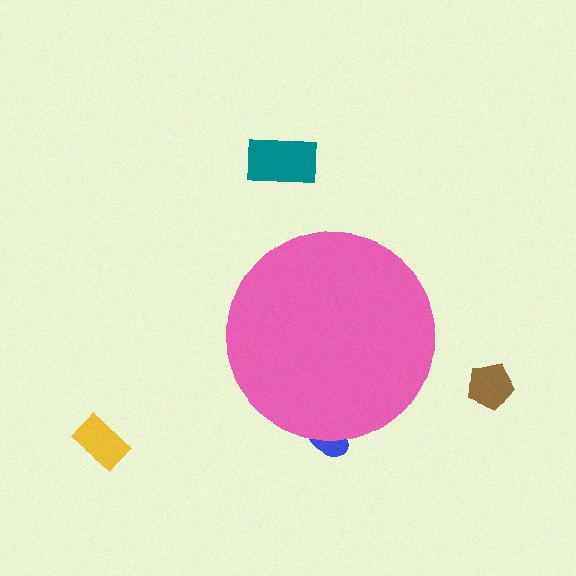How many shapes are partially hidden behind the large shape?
1 shape is partially hidden.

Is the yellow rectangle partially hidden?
No, the yellow rectangle is fully visible.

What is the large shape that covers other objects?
A pink circle.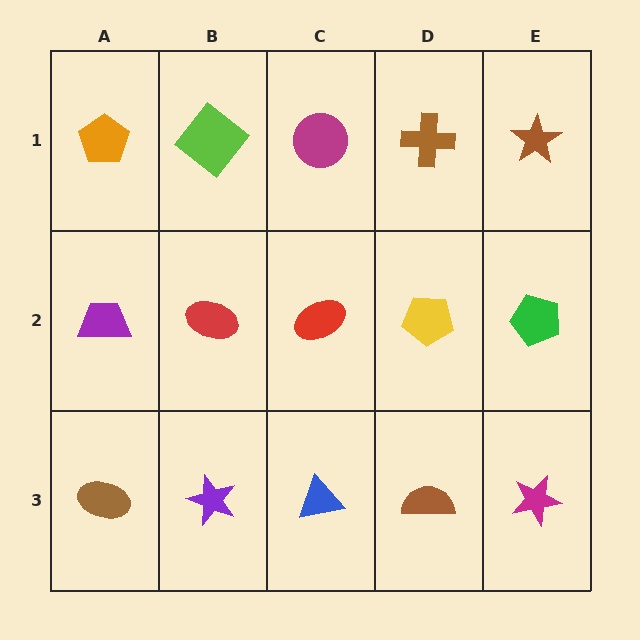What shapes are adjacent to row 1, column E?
A green pentagon (row 2, column E), a brown cross (row 1, column D).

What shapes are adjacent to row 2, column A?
An orange pentagon (row 1, column A), a brown ellipse (row 3, column A), a red ellipse (row 2, column B).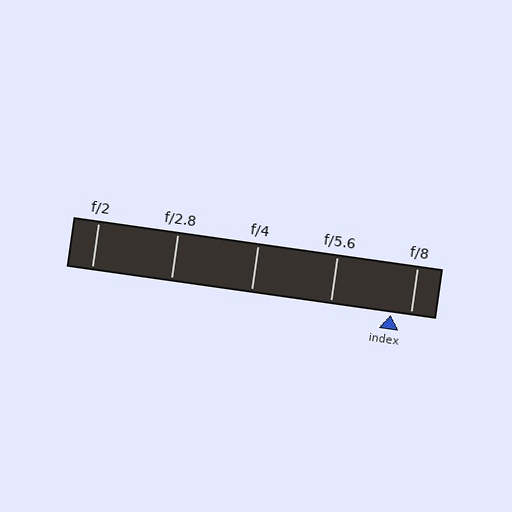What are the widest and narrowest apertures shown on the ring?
The widest aperture shown is f/2 and the narrowest is f/8.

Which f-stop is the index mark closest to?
The index mark is closest to f/8.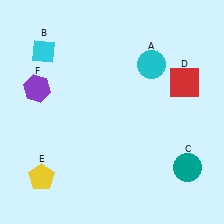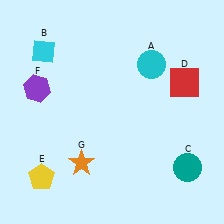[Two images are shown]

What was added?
An orange star (G) was added in Image 2.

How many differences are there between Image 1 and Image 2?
There is 1 difference between the two images.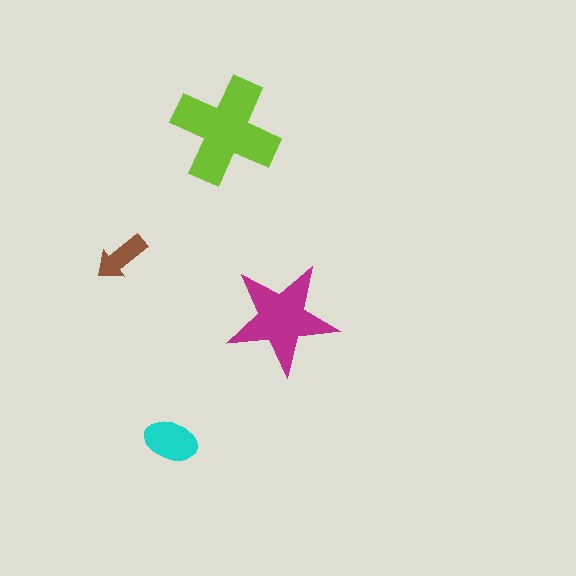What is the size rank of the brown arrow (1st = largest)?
4th.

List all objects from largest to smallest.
The lime cross, the magenta star, the cyan ellipse, the brown arrow.